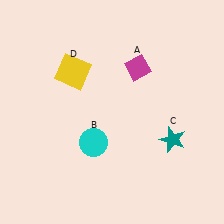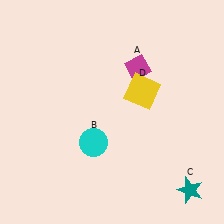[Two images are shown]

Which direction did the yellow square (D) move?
The yellow square (D) moved right.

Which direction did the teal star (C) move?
The teal star (C) moved down.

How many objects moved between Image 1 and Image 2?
2 objects moved between the two images.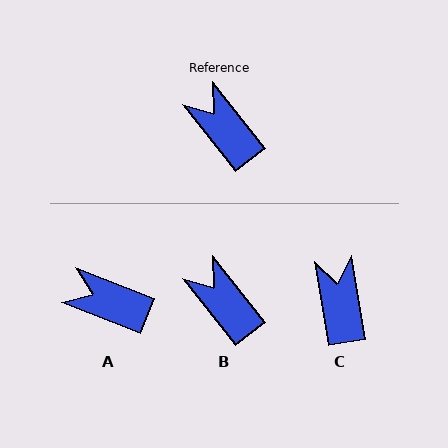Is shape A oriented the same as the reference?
No, it is off by about 31 degrees.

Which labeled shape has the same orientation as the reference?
B.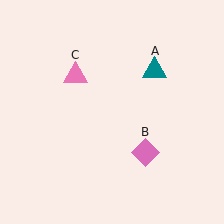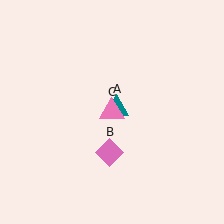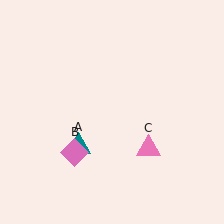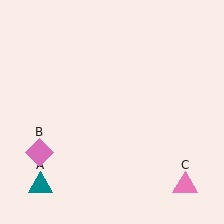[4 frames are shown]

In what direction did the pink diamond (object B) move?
The pink diamond (object B) moved left.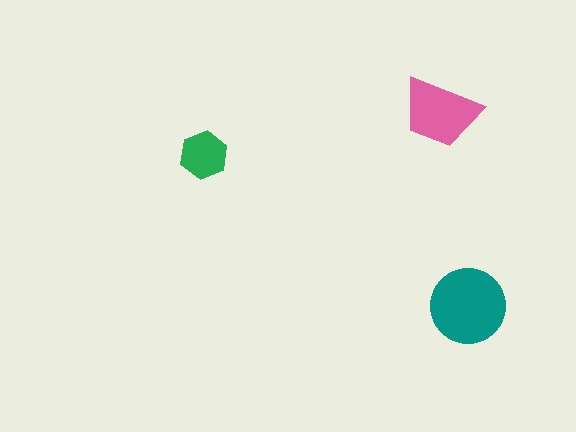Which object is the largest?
The teal circle.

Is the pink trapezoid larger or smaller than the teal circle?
Smaller.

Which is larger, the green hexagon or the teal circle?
The teal circle.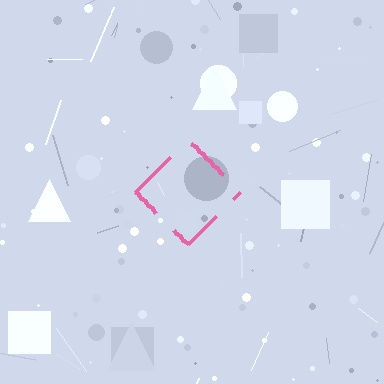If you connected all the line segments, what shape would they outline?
They would outline a diamond.